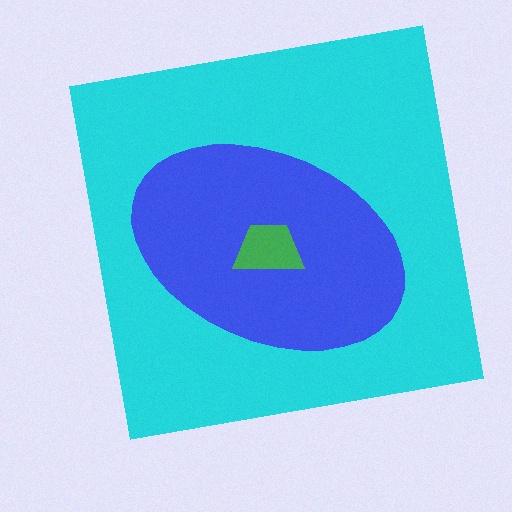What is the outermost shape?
The cyan square.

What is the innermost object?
The green trapezoid.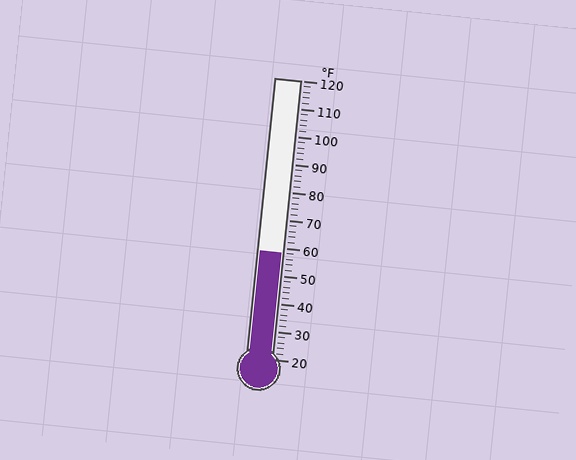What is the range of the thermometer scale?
The thermometer scale ranges from 20°F to 120°F.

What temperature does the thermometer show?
The thermometer shows approximately 58°F.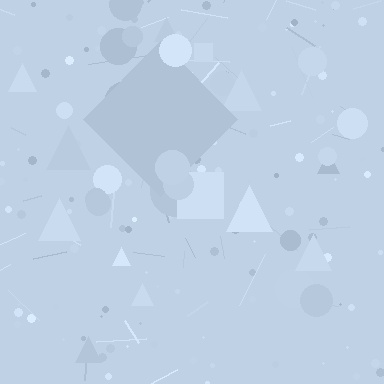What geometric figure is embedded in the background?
A diamond is embedded in the background.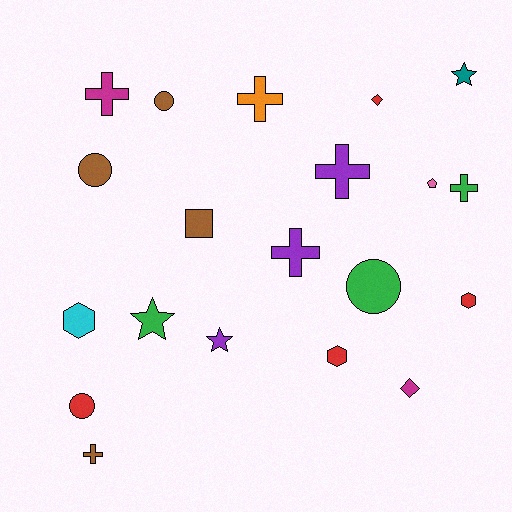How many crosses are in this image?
There are 6 crosses.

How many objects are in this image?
There are 20 objects.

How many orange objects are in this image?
There is 1 orange object.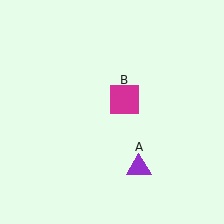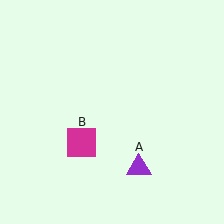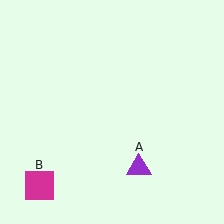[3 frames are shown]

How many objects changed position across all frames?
1 object changed position: magenta square (object B).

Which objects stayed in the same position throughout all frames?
Purple triangle (object A) remained stationary.